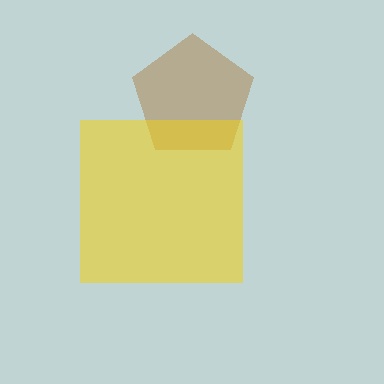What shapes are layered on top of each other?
The layered shapes are: a brown pentagon, a yellow square.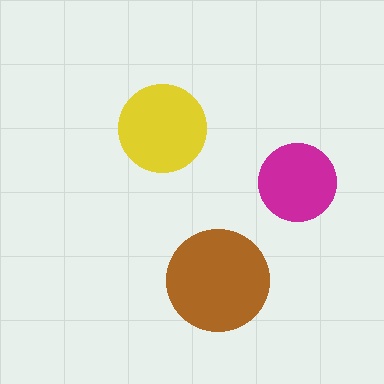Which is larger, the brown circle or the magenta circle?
The brown one.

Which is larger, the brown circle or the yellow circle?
The brown one.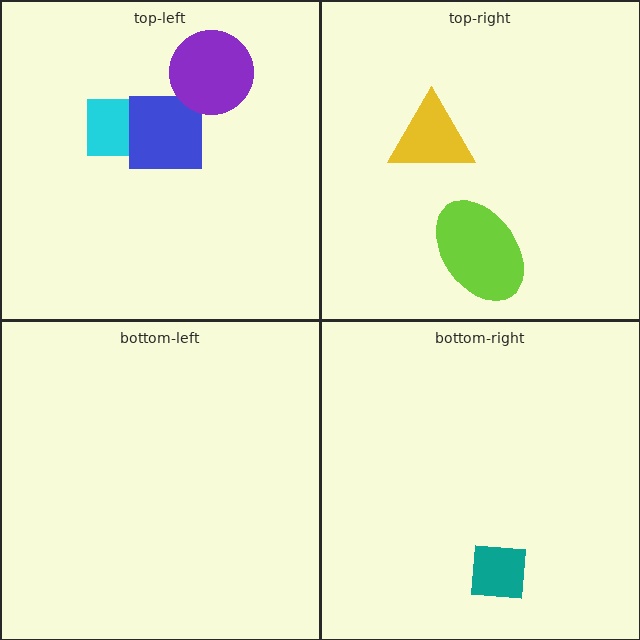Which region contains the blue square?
The top-left region.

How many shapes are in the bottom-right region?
1.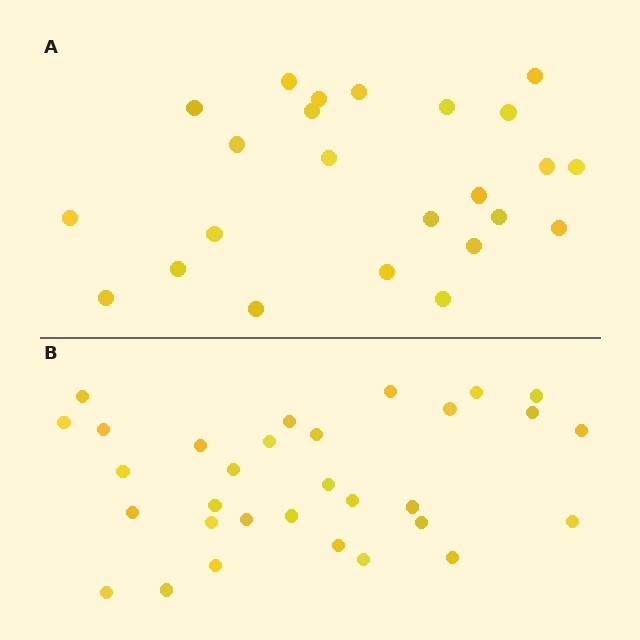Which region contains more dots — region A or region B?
Region B (the bottom region) has more dots.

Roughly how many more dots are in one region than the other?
Region B has roughly 8 or so more dots than region A.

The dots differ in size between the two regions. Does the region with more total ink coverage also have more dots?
No. Region A has more total ink coverage because its dots are larger, but region B actually contains more individual dots. Total area can be misleading — the number of items is what matters here.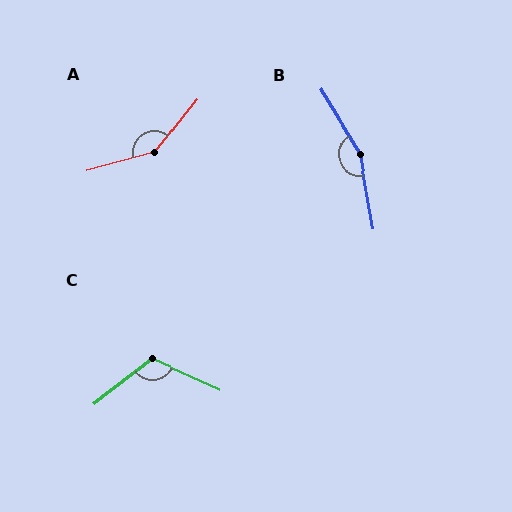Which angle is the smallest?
C, at approximately 117 degrees.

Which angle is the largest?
B, at approximately 159 degrees.